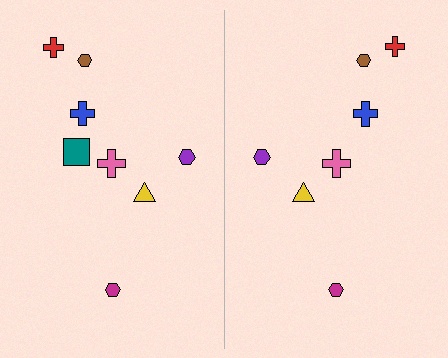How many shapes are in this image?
There are 15 shapes in this image.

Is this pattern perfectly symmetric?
No, the pattern is not perfectly symmetric. A teal square is missing from the right side.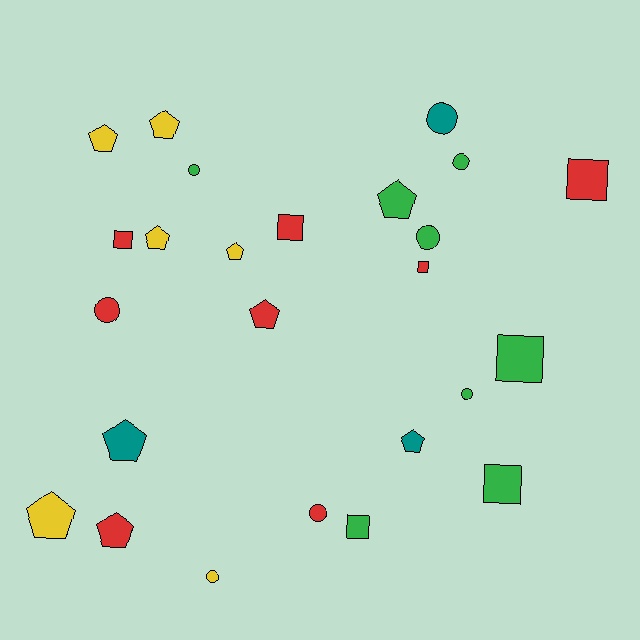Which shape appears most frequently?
Pentagon, with 10 objects.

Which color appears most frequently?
Green, with 8 objects.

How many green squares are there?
There are 3 green squares.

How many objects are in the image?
There are 25 objects.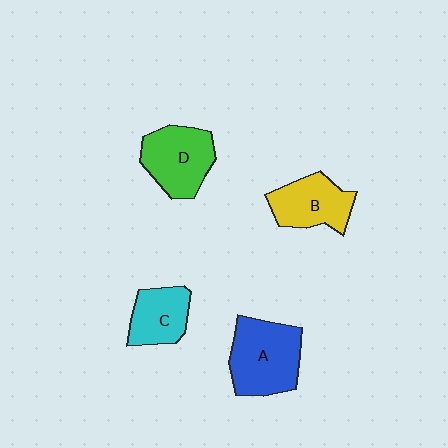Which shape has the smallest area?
Shape C (cyan).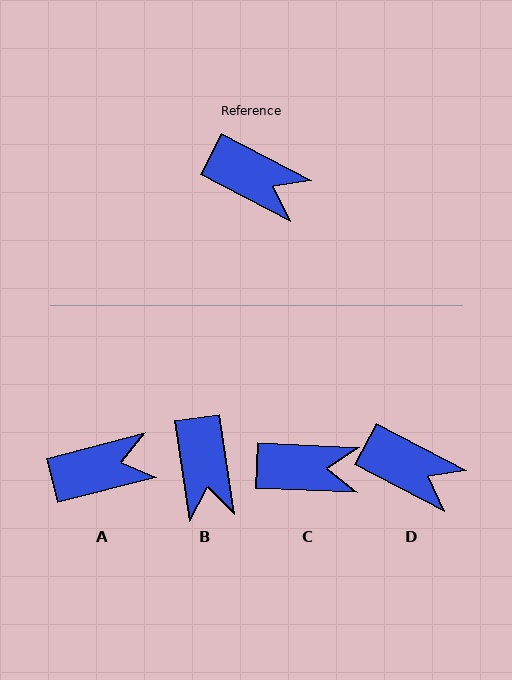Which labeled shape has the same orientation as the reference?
D.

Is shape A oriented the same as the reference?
No, it is off by about 42 degrees.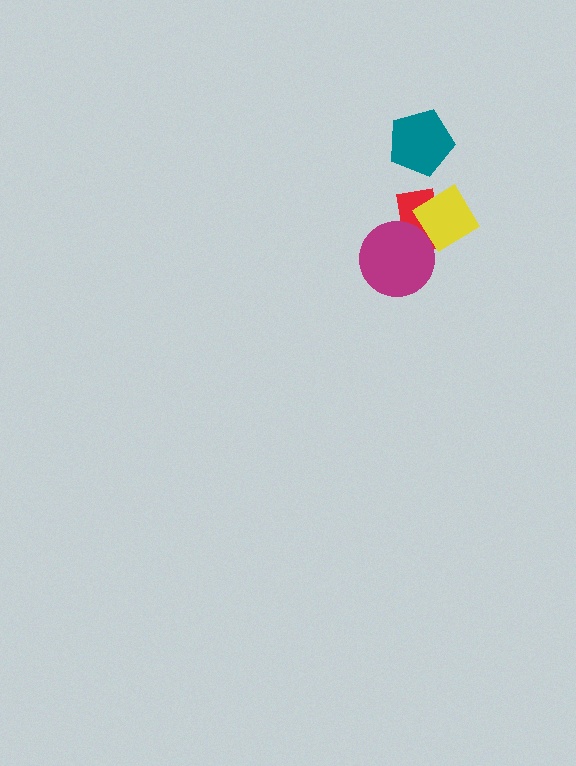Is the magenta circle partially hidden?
No, no other shape covers it.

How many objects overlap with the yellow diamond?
2 objects overlap with the yellow diamond.